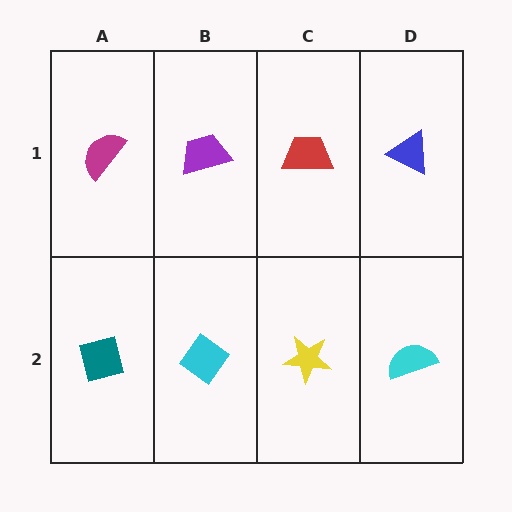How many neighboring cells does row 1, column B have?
3.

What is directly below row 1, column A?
A teal square.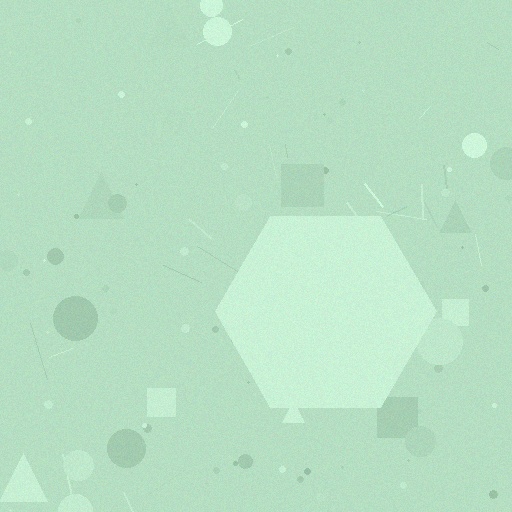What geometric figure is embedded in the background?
A hexagon is embedded in the background.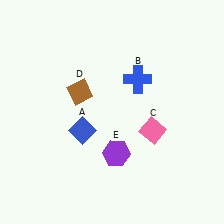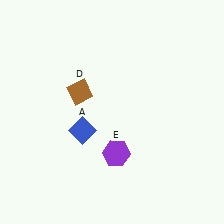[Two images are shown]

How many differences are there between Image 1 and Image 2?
There are 2 differences between the two images.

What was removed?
The pink diamond (C), the blue cross (B) were removed in Image 2.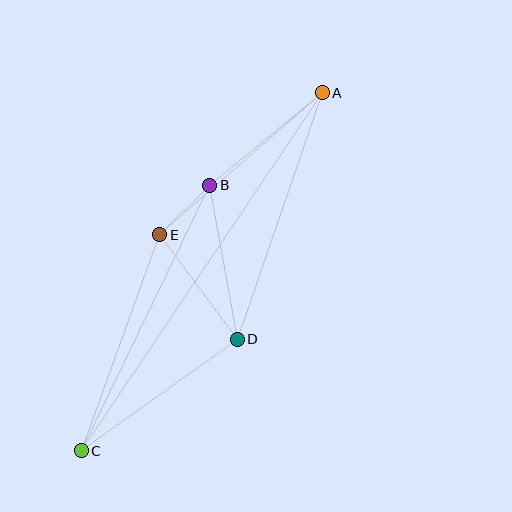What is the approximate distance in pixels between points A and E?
The distance between A and E is approximately 216 pixels.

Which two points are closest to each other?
Points B and E are closest to each other.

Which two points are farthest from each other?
Points A and C are farthest from each other.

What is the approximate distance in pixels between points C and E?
The distance between C and E is approximately 230 pixels.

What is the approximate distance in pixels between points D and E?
The distance between D and E is approximately 130 pixels.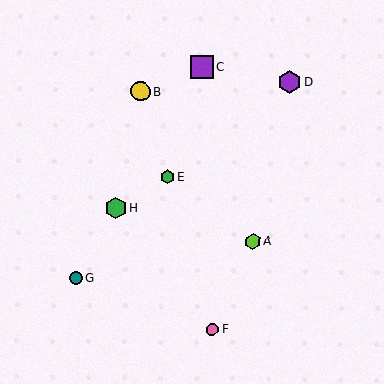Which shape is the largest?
The purple square (labeled C) is the largest.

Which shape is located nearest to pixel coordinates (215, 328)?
The pink circle (labeled F) at (212, 329) is nearest to that location.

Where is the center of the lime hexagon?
The center of the lime hexagon is at (253, 241).